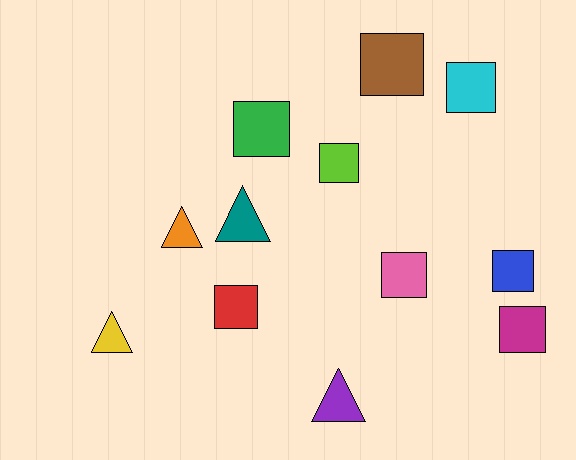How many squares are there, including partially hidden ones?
There are 8 squares.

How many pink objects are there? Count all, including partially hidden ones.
There is 1 pink object.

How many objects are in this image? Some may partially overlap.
There are 12 objects.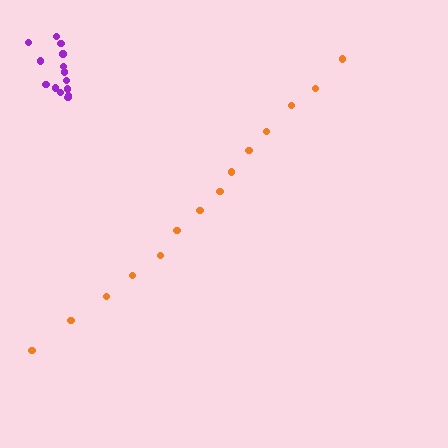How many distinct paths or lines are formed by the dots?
There are 2 distinct paths.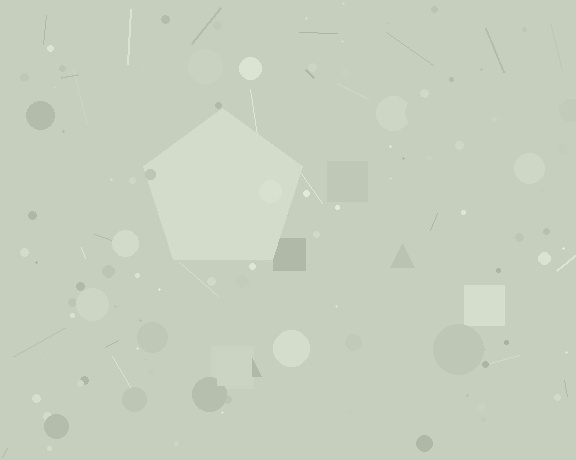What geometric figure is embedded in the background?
A pentagon is embedded in the background.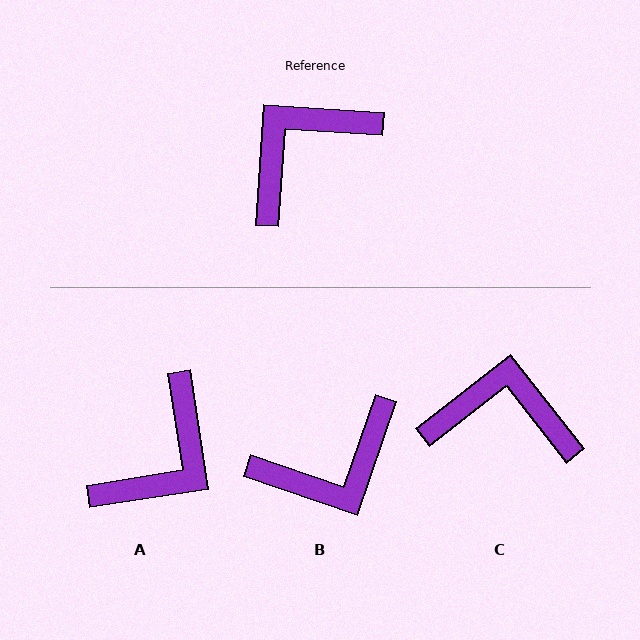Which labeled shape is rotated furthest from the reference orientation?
A, about 167 degrees away.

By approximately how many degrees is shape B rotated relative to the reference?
Approximately 165 degrees counter-clockwise.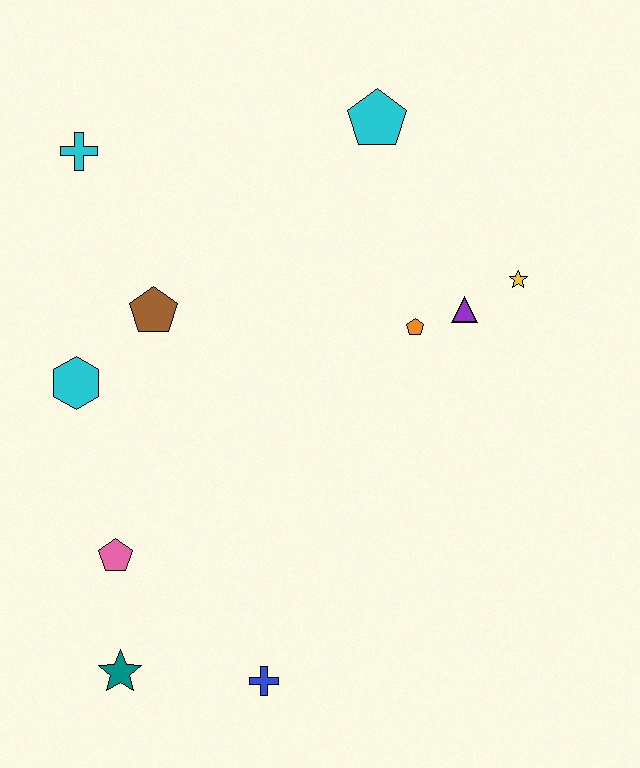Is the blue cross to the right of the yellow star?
No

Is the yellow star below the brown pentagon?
No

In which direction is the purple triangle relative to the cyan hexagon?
The purple triangle is to the right of the cyan hexagon.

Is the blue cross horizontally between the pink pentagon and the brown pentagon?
No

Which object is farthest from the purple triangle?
The teal star is farthest from the purple triangle.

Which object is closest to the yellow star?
The purple triangle is closest to the yellow star.